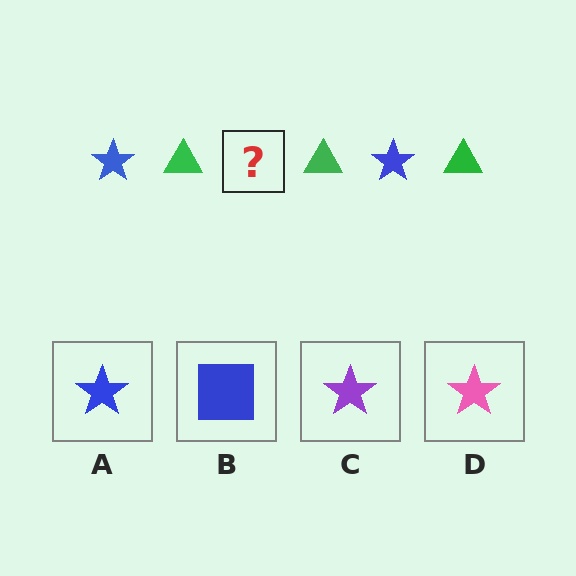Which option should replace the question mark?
Option A.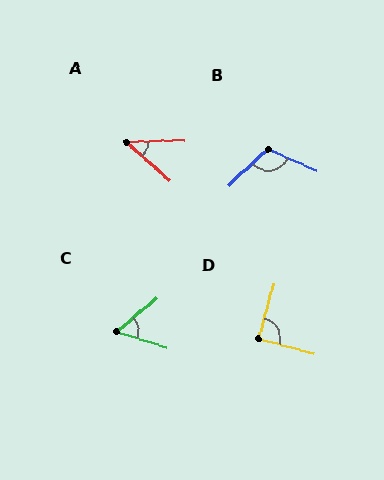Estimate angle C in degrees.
Approximately 57 degrees.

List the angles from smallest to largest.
A (42°), C (57°), D (89°), B (113°).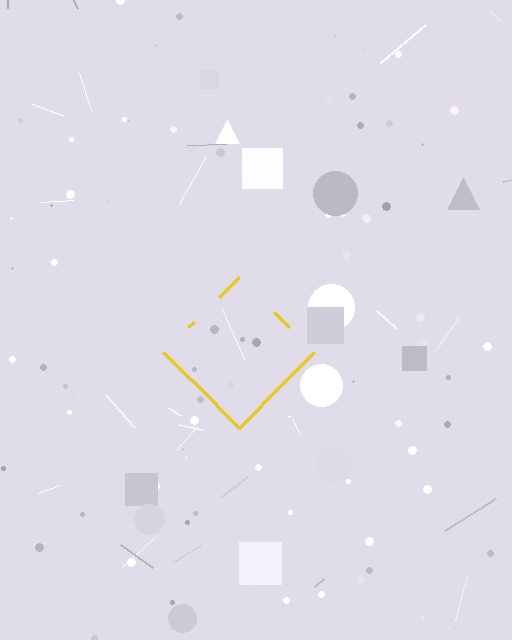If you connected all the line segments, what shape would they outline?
They would outline a diamond.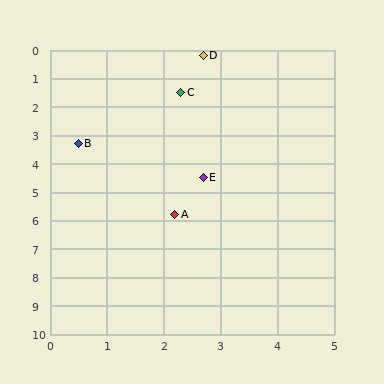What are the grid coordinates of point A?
Point A is at approximately (2.2, 5.8).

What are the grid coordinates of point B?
Point B is at approximately (0.5, 3.3).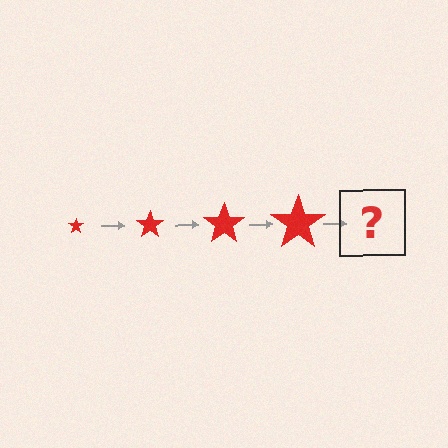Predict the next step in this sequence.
The next step is a red star, larger than the previous one.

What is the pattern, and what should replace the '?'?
The pattern is that the star gets progressively larger each step. The '?' should be a red star, larger than the previous one.